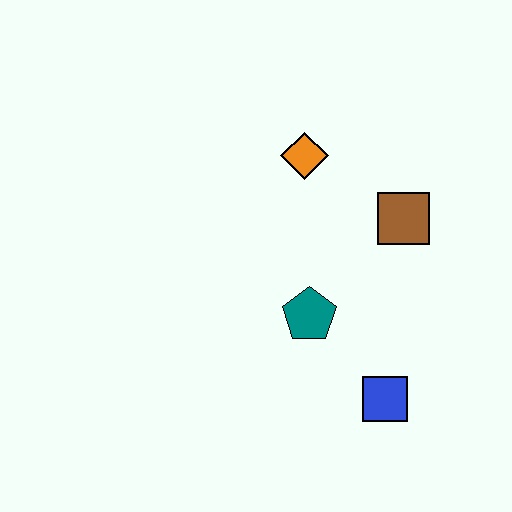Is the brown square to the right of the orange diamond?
Yes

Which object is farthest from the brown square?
The blue square is farthest from the brown square.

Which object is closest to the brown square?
The orange diamond is closest to the brown square.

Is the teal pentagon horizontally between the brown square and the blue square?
No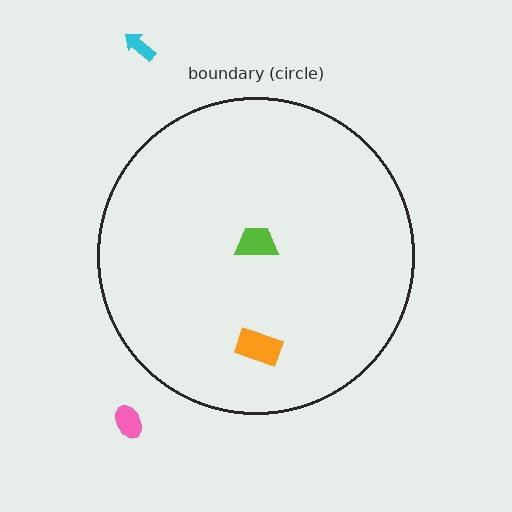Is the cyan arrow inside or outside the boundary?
Outside.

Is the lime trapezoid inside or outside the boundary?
Inside.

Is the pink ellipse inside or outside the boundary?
Outside.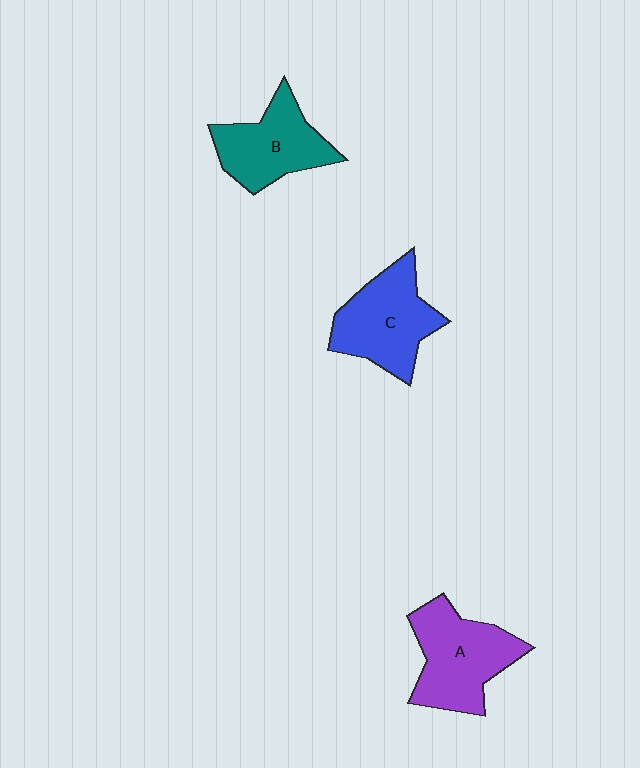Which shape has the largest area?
Shape A (purple).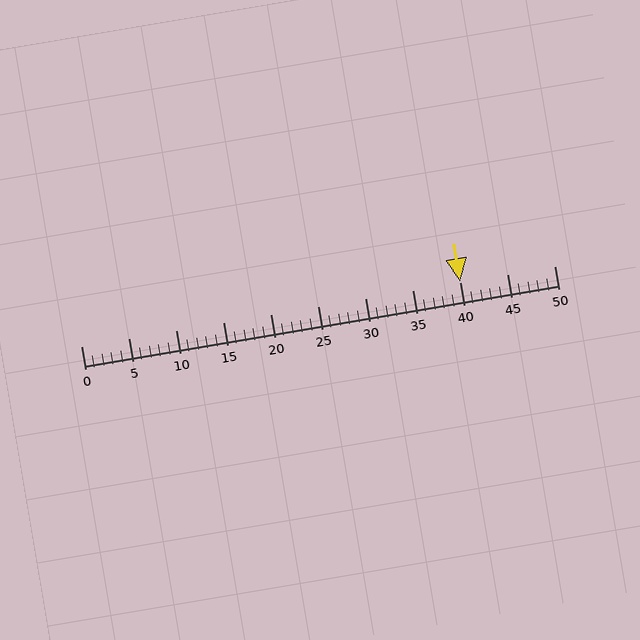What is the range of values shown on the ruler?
The ruler shows values from 0 to 50.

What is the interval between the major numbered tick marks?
The major tick marks are spaced 5 units apart.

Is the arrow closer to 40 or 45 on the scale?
The arrow is closer to 40.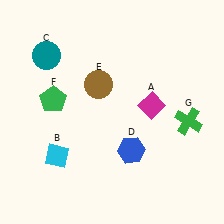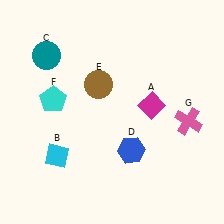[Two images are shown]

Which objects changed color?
F changed from green to cyan. G changed from green to pink.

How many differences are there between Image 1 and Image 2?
There are 2 differences between the two images.